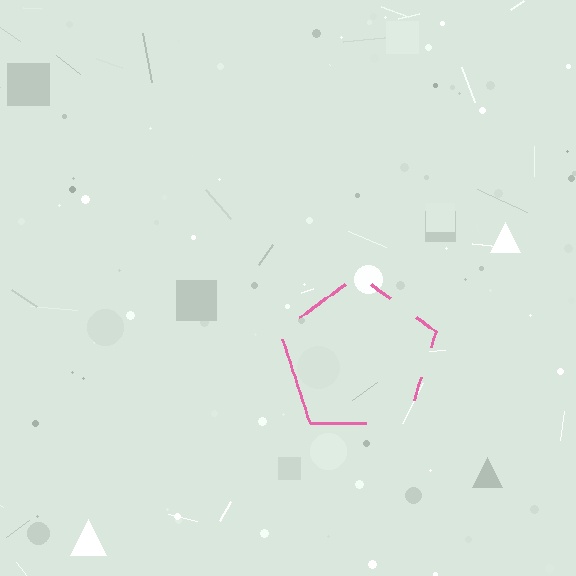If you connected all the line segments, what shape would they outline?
They would outline a pentagon.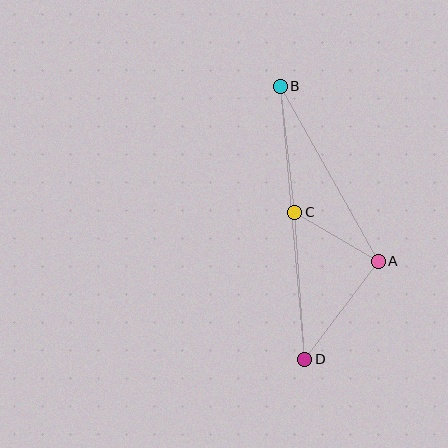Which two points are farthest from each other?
Points B and D are farthest from each other.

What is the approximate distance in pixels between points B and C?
The distance between B and C is approximately 127 pixels.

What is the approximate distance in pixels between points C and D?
The distance between C and D is approximately 148 pixels.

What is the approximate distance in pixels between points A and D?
The distance between A and D is approximately 122 pixels.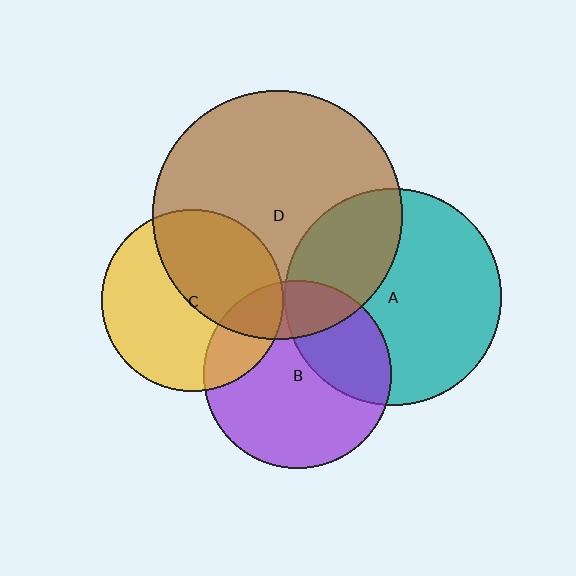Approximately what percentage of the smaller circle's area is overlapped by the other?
Approximately 20%.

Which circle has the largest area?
Circle D (brown).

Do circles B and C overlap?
Yes.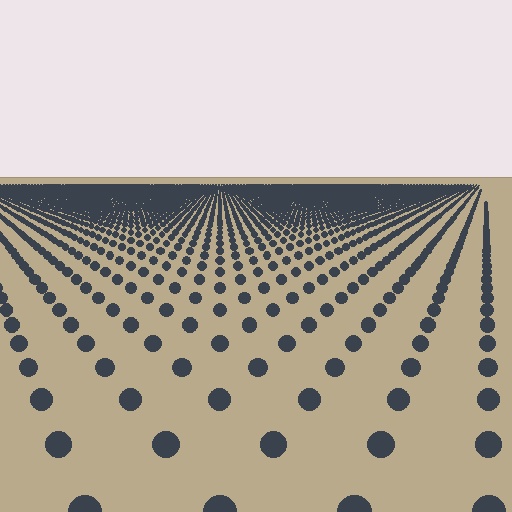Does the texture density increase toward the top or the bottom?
Density increases toward the top.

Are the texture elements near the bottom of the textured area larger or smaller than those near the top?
Larger. Near the bottom, elements are closer to the viewer and appear at a bigger on-screen size.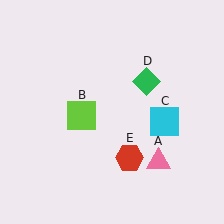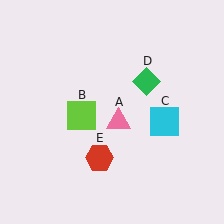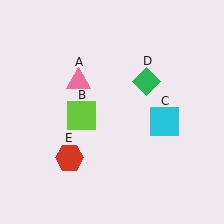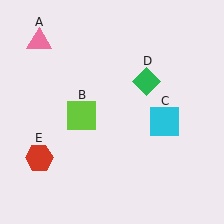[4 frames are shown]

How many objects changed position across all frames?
2 objects changed position: pink triangle (object A), red hexagon (object E).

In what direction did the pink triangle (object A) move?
The pink triangle (object A) moved up and to the left.